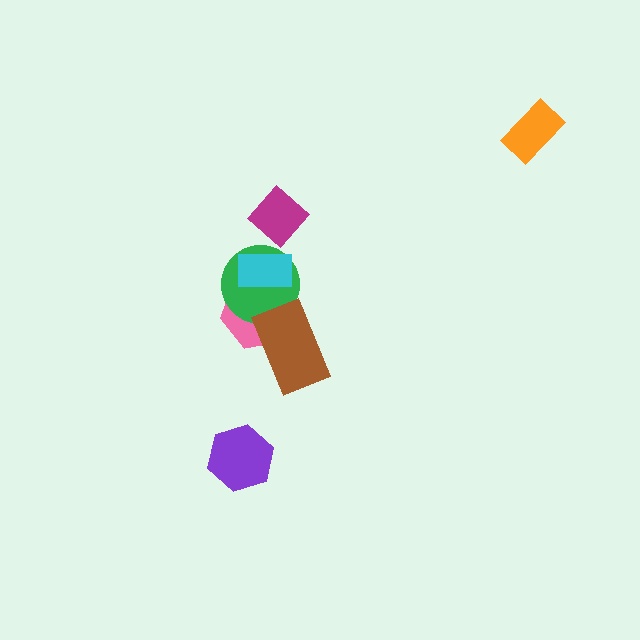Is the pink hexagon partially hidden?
Yes, it is partially covered by another shape.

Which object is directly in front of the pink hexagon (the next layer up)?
The green circle is directly in front of the pink hexagon.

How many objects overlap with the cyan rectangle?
2 objects overlap with the cyan rectangle.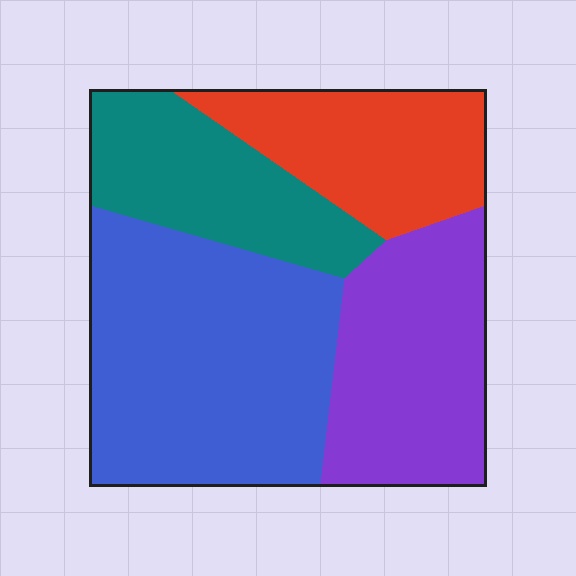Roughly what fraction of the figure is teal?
Teal takes up about one fifth (1/5) of the figure.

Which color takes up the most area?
Blue, at roughly 40%.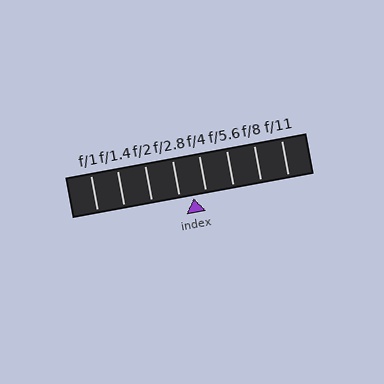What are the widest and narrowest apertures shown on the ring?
The widest aperture shown is f/1 and the narrowest is f/11.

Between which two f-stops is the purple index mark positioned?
The index mark is between f/2.8 and f/4.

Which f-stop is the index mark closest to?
The index mark is closest to f/4.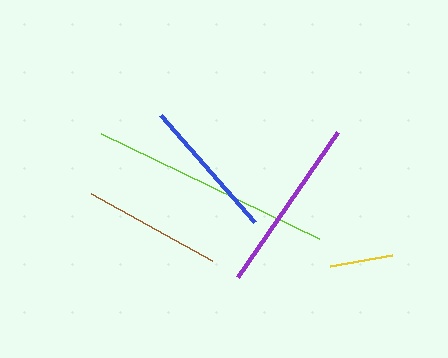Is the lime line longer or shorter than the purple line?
The lime line is longer than the purple line.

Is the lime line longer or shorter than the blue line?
The lime line is longer than the blue line.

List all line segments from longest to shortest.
From longest to shortest: lime, purple, blue, brown, yellow.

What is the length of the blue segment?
The blue segment is approximately 142 pixels long.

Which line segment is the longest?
The lime line is the longest at approximately 242 pixels.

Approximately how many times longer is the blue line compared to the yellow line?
The blue line is approximately 2.3 times the length of the yellow line.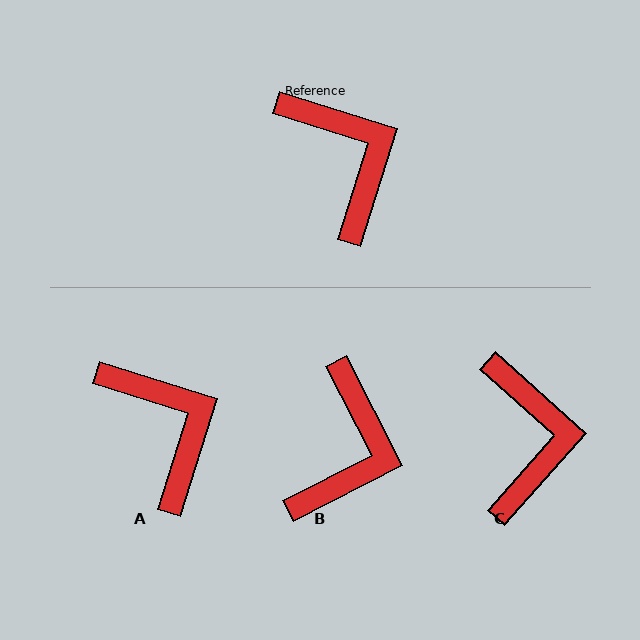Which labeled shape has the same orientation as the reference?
A.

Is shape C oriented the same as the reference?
No, it is off by about 24 degrees.